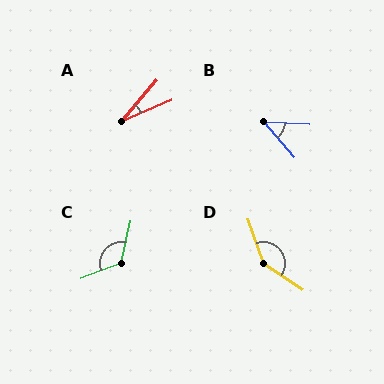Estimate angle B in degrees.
Approximately 47 degrees.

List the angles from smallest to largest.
A (26°), B (47°), C (124°), D (143°).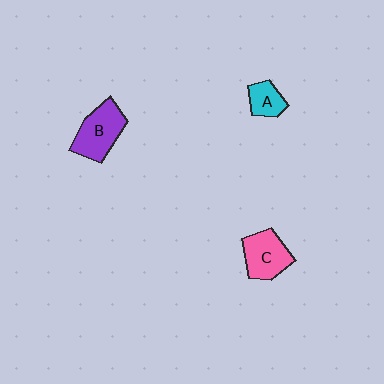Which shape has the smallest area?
Shape A (cyan).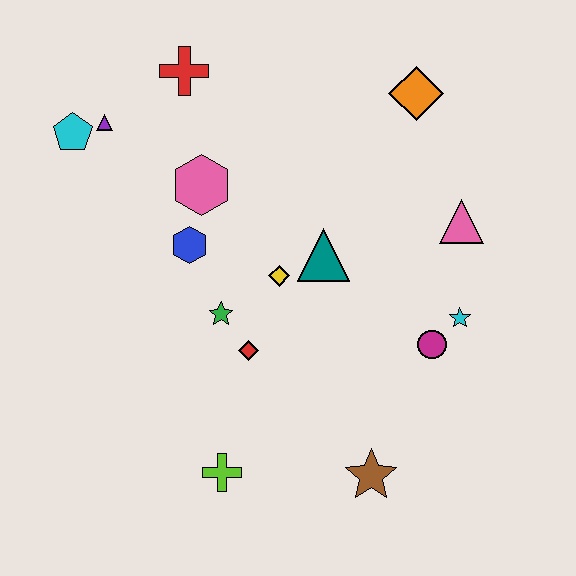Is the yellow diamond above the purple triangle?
No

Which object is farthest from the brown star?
The cyan pentagon is farthest from the brown star.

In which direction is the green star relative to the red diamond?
The green star is above the red diamond.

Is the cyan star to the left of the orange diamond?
No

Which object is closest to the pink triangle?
The cyan star is closest to the pink triangle.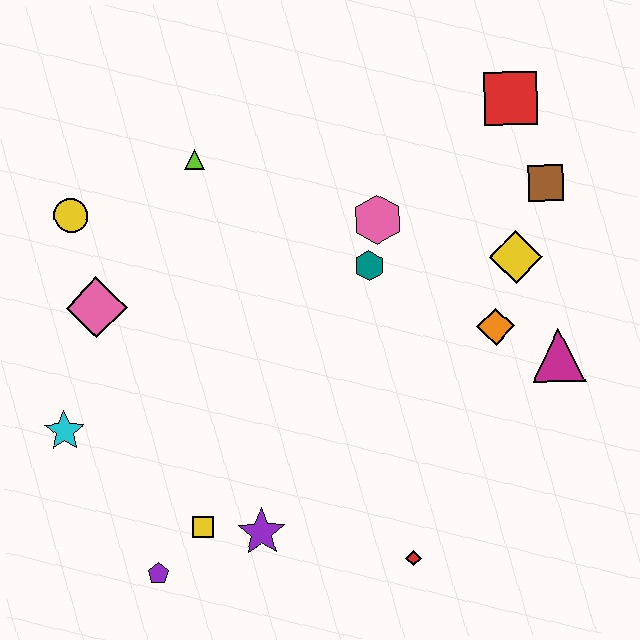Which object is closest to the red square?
The brown square is closest to the red square.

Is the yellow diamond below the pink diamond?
No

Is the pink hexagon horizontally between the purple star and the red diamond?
Yes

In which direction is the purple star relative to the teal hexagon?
The purple star is below the teal hexagon.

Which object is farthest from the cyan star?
The red square is farthest from the cyan star.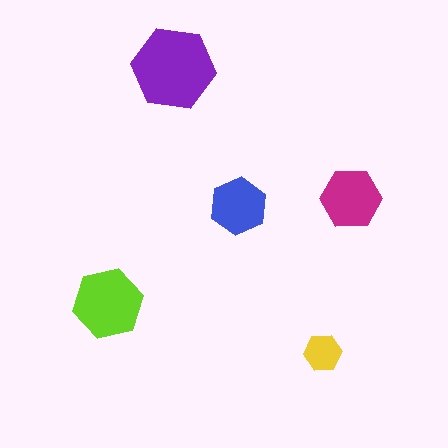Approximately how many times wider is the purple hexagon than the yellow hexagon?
About 2 times wider.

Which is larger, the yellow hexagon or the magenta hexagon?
The magenta one.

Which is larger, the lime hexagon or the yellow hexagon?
The lime one.